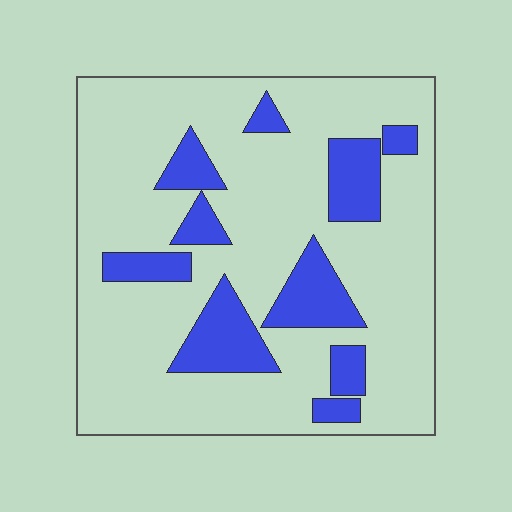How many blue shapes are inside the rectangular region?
10.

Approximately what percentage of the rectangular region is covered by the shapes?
Approximately 20%.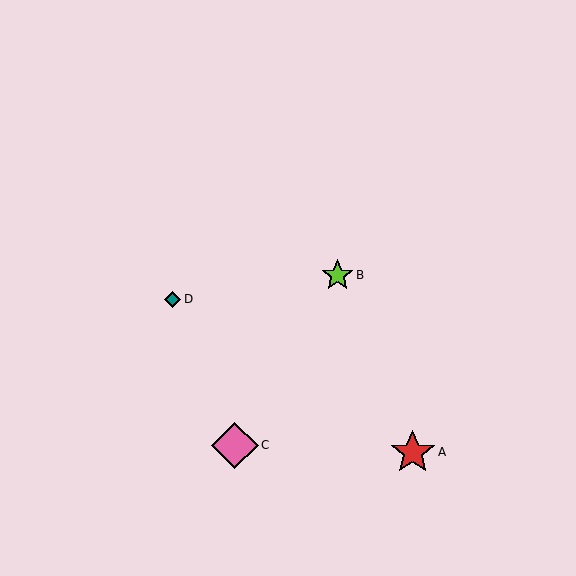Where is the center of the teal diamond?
The center of the teal diamond is at (172, 299).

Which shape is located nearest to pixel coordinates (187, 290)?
The teal diamond (labeled D) at (172, 299) is nearest to that location.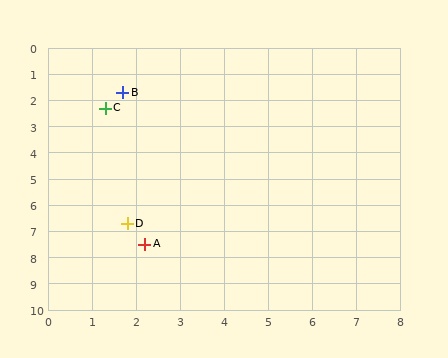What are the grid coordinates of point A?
Point A is at approximately (2.2, 7.5).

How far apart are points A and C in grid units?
Points A and C are about 5.3 grid units apart.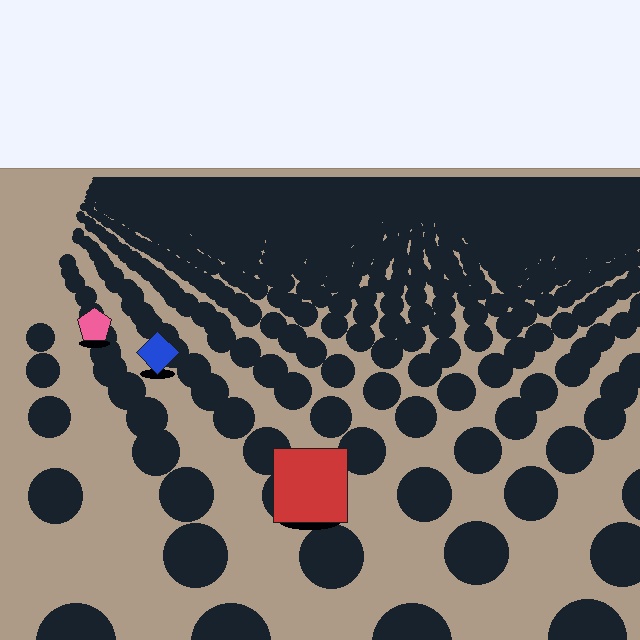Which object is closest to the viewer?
The red square is closest. The texture marks near it are larger and more spread out.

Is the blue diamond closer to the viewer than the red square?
No. The red square is closer — you can tell from the texture gradient: the ground texture is coarser near it.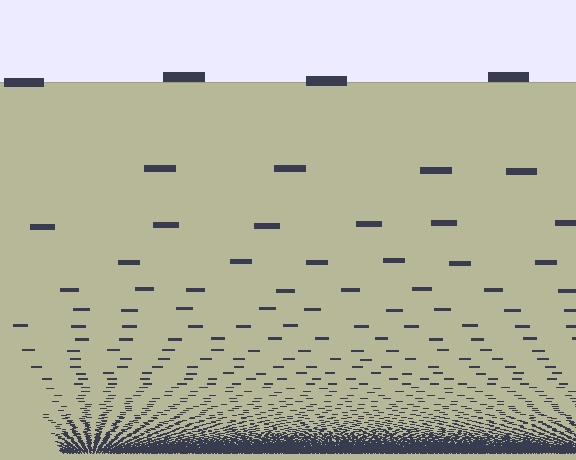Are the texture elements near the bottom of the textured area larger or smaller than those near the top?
Smaller. The gradient is inverted — elements near the bottom are smaller and denser.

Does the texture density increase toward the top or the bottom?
Density increases toward the bottom.